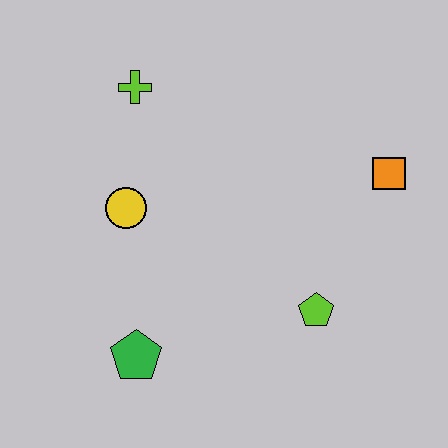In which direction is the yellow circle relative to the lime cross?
The yellow circle is below the lime cross.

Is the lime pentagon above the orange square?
No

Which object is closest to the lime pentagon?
The orange square is closest to the lime pentagon.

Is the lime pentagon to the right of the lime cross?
Yes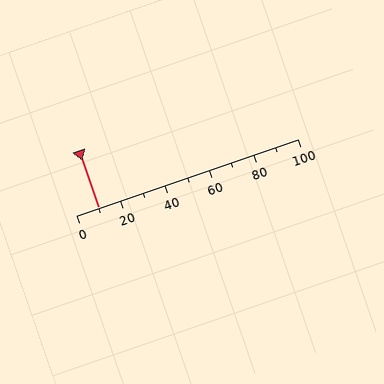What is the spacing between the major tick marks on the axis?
The major ticks are spaced 20 apart.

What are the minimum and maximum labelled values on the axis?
The axis runs from 0 to 100.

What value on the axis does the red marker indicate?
The marker indicates approximately 10.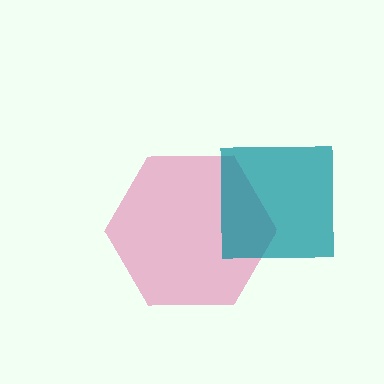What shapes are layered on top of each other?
The layered shapes are: a pink hexagon, a teal square.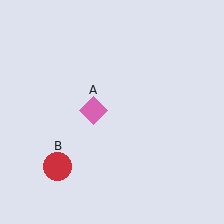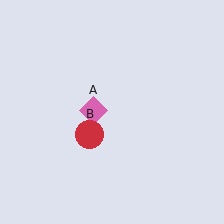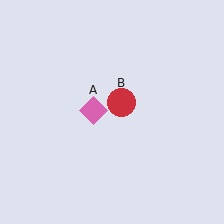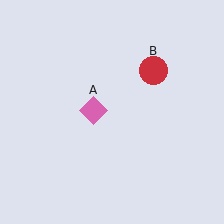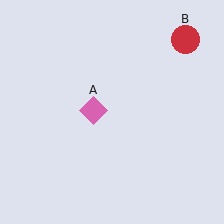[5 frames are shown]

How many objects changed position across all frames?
1 object changed position: red circle (object B).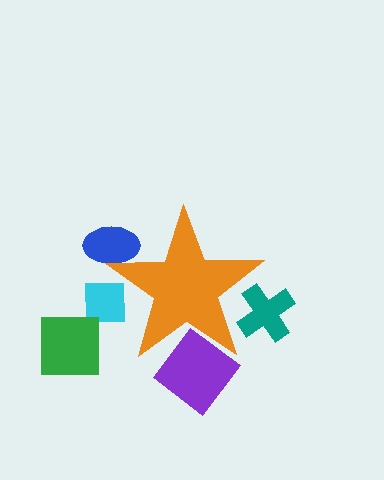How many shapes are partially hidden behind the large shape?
4 shapes are partially hidden.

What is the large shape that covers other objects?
An orange star.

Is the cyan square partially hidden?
Yes, the cyan square is partially hidden behind the orange star.